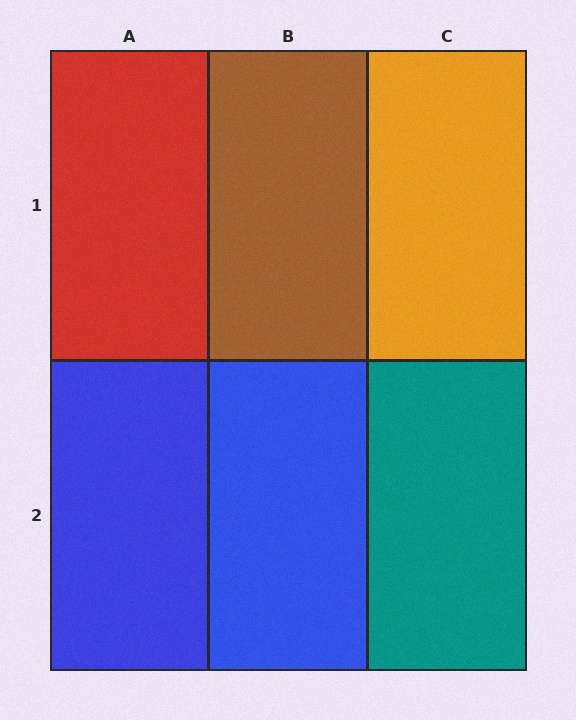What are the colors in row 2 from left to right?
Blue, blue, teal.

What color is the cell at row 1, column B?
Brown.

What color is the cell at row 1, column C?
Orange.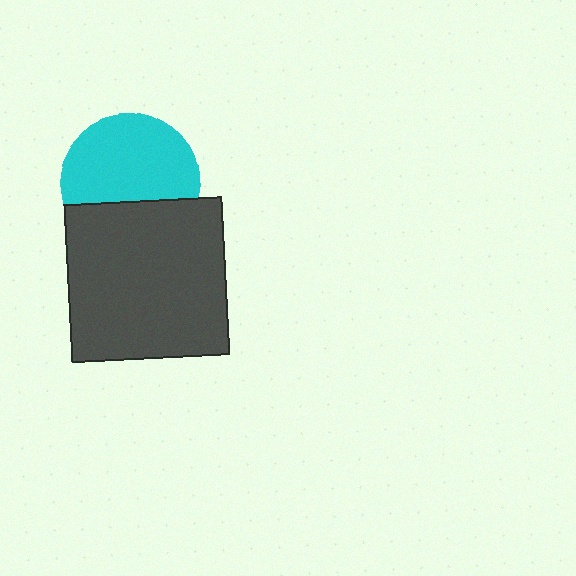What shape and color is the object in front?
The object in front is a dark gray square.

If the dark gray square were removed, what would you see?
You would see the complete cyan circle.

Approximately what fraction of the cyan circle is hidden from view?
Roughly 33% of the cyan circle is hidden behind the dark gray square.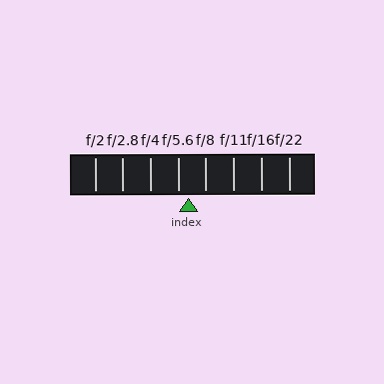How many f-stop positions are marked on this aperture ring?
There are 8 f-stop positions marked.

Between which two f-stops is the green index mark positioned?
The index mark is between f/5.6 and f/8.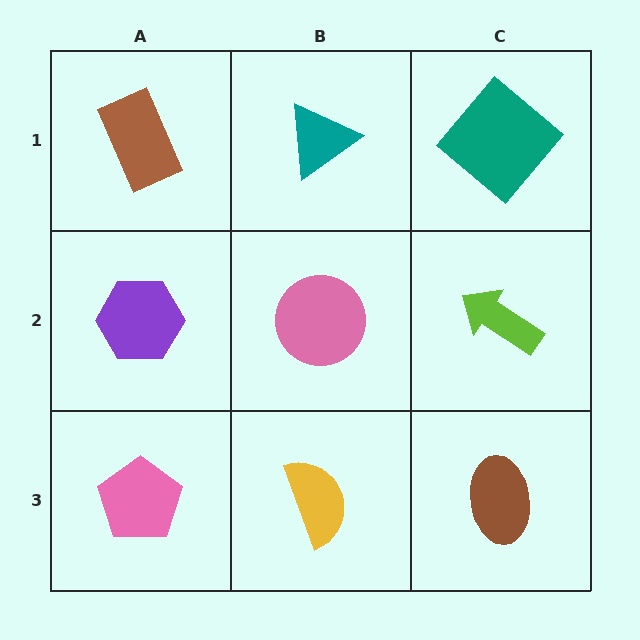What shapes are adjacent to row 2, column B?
A teal triangle (row 1, column B), a yellow semicircle (row 3, column B), a purple hexagon (row 2, column A), a lime arrow (row 2, column C).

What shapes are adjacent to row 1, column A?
A purple hexagon (row 2, column A), a teal triangle (row 1, column B).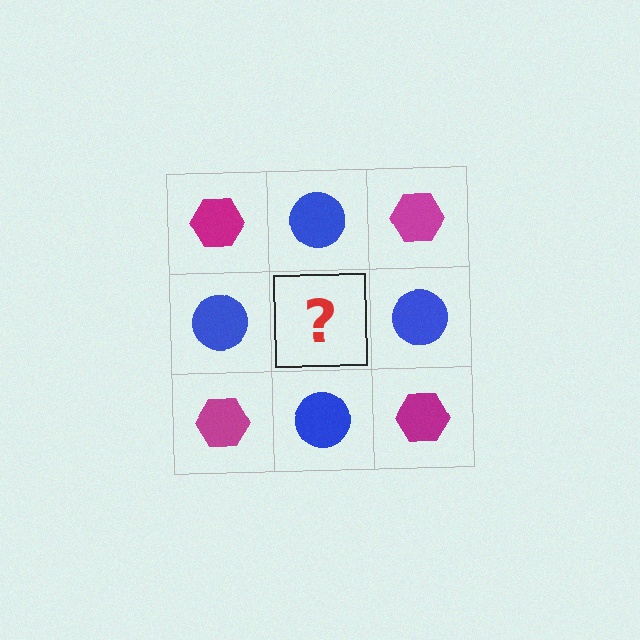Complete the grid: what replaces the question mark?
The question mark should be replaced with a magenta hexagon.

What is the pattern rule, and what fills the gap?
The rule is that it alternates magenta hexagon and blue circle in a checkerboard pattern. The gap should be filled with a magenta hexagon.